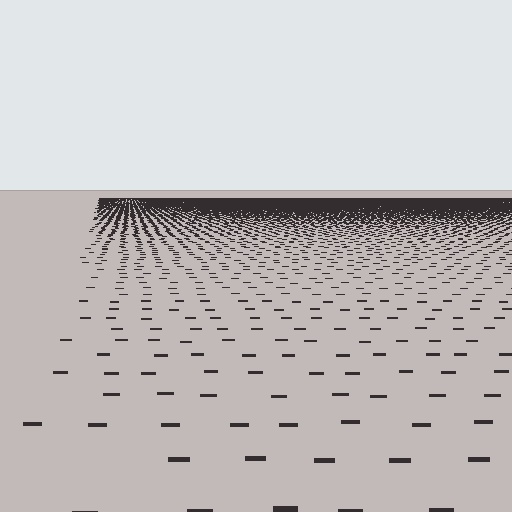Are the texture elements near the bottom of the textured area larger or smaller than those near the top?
Larger. Near the bottom, elements are closer to the viewer and appear at a bigger on-screen size.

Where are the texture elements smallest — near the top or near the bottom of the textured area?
Near the top.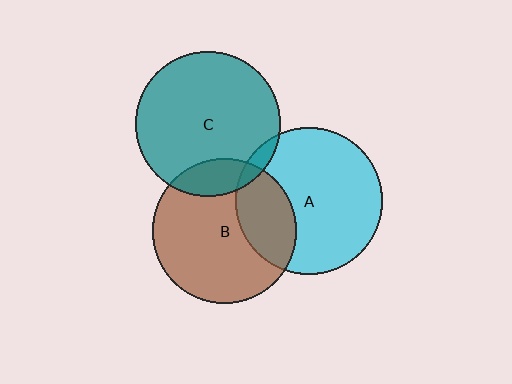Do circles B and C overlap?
Yes.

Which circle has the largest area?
Circle A (cyan).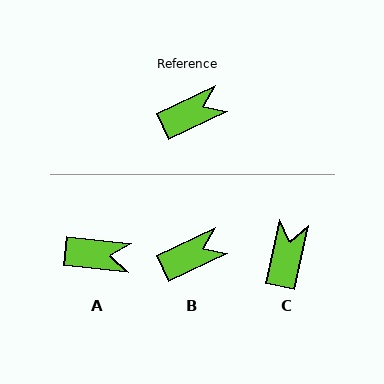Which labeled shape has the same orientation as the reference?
B.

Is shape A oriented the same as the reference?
No, it is off by about 32 degrees.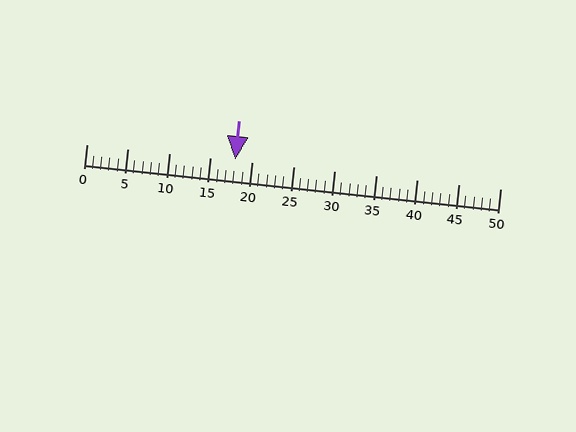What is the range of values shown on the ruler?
The ruler shows values from 0 to 50.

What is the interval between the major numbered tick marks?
The major tick marks are spaced 5 units apart.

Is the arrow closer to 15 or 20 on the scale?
The arrow is closer to 20.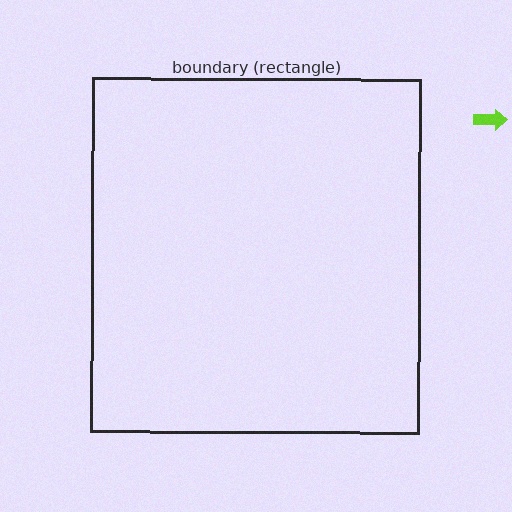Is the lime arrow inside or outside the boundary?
Outside.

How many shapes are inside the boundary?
0 inside, 1 outside.